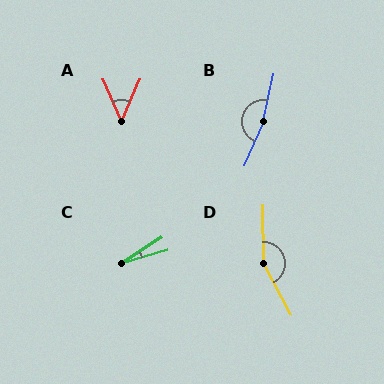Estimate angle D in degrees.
Approximately 153 degrees.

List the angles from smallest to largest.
C (17°), A (47°), D (153°), B (168°).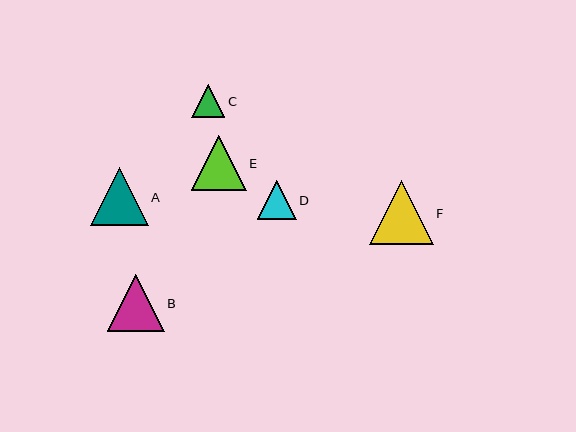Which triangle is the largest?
Triangle F is the largest with a size of approximately 64 pixels.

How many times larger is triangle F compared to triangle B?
Triangle F is approximately 1.1 times the size of triangle B.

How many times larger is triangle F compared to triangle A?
Triangle F is approximately 1.1 times the size of triangle A.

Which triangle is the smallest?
Triangle C is the smallest with a size of approximately 33 pixels.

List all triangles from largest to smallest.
From largest to smallest: F, A, B, E, D, C.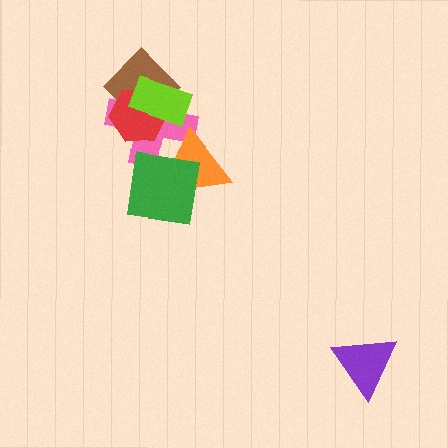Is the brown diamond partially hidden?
Yes, it is partially covered by another shape.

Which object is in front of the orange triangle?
The green square is in front of the orange triangle.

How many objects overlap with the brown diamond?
3 objects overlap with the brown diamond.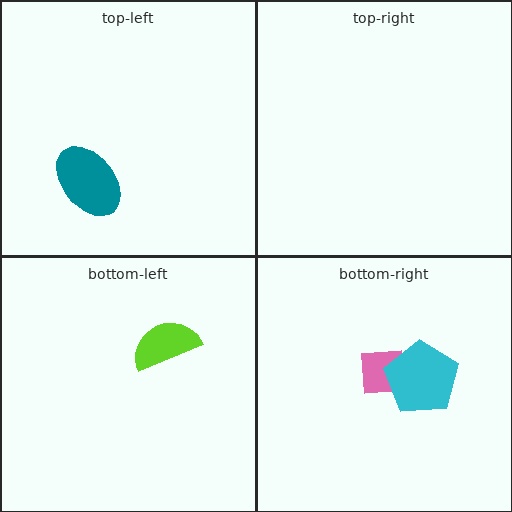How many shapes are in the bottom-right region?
2.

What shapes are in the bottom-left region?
The lime semicircle.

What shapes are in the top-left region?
The teal ellipse.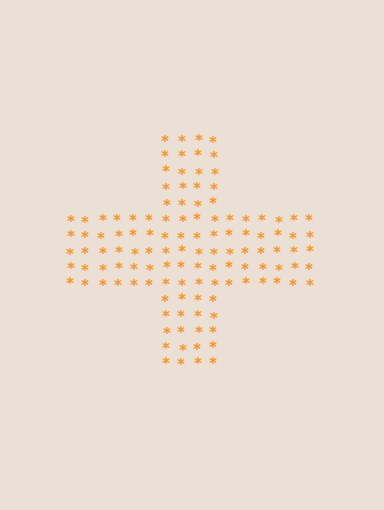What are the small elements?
The small elements are asterisks.